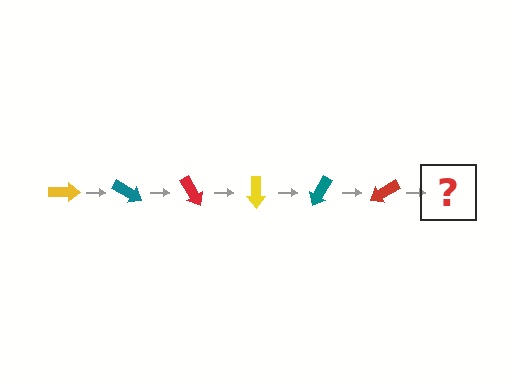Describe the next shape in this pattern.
It should be a yellow arrow, rotated 180 degrees from the start.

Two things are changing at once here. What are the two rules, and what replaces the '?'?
The two rules are that it rotates 30 degrees each step and the color cycles through yellow, teal, and red. The '?' should be a yellow arrow, rotated 180 degrees from the start.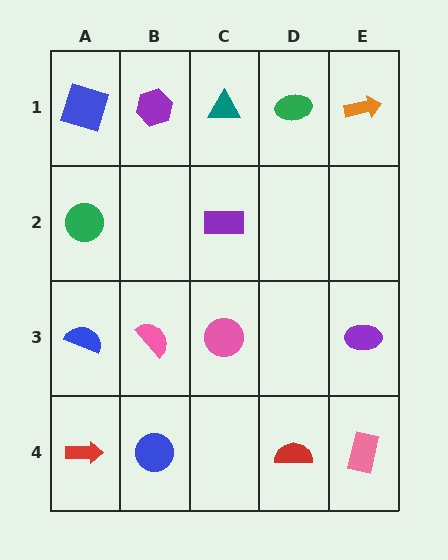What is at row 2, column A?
A green circle.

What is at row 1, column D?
A green ellipse.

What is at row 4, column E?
A pink rectangle.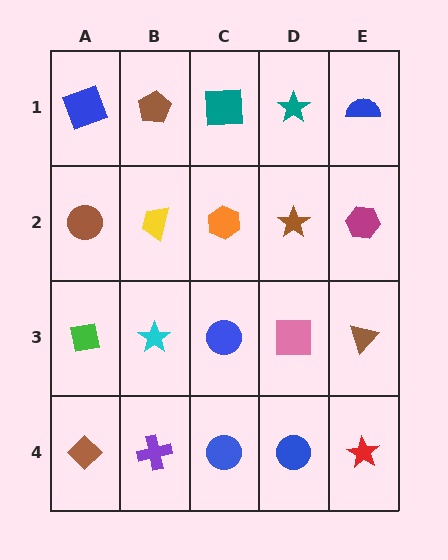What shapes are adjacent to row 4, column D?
A pink square (row 3, column D), a blue circle (row 4, column C), a red star (row 4, column E).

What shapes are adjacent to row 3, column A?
A brown circle (row 2, column A), a brown diamond (row 4, column A), a cyan star (row 3, column B).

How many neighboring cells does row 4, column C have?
3.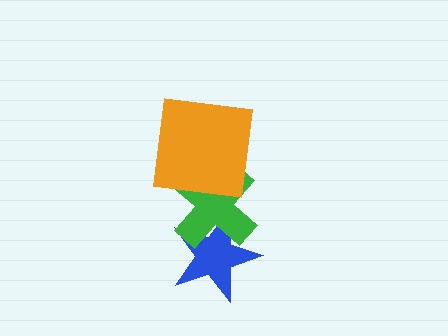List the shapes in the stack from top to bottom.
From top to bottom: the orange square, the green cross, the blue star.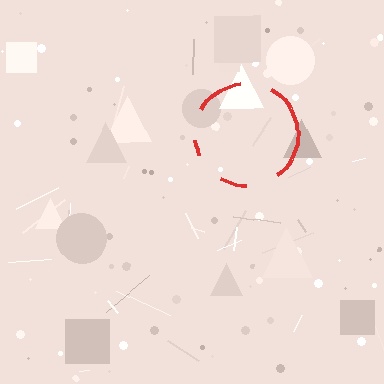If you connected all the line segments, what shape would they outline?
They would outline a circle.